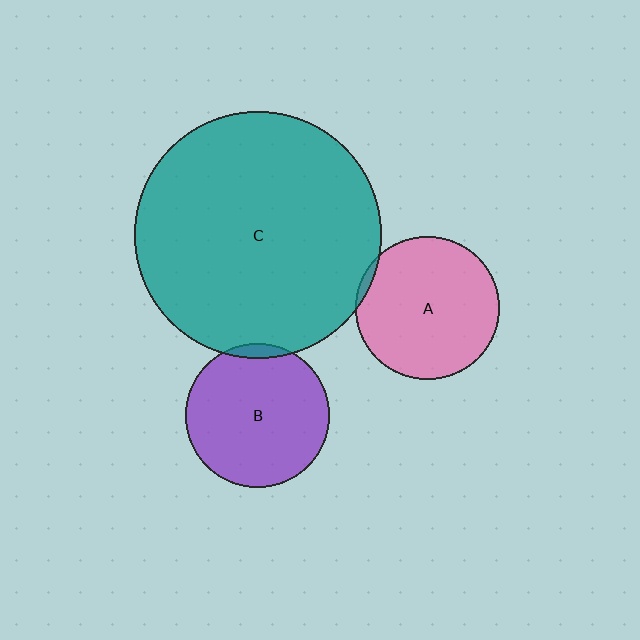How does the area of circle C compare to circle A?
Approximately 3.0 times.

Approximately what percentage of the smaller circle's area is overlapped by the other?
Approximately 5%.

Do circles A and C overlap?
Yes.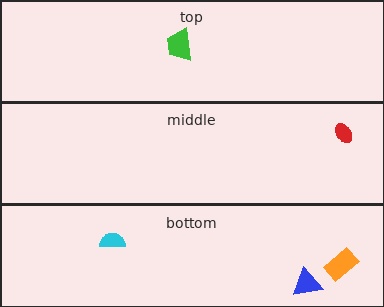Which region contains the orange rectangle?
The bottom region.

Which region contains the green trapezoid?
The top region.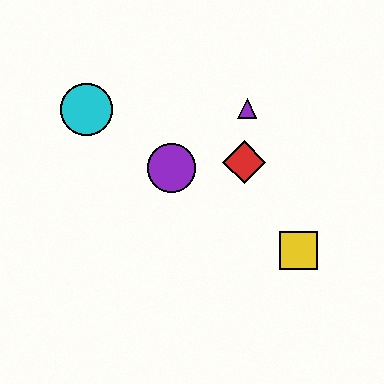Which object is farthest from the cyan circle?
The yellow square is farthest from the cyan circle.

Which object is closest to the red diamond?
The purple triangle is closest to the red diamond.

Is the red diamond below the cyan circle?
Yes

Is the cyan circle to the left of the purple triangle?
Yes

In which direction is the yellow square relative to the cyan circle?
The yellow square is to the right of the cyan circle.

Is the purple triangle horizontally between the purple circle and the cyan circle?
No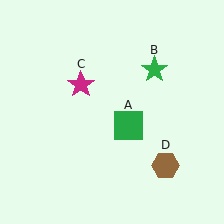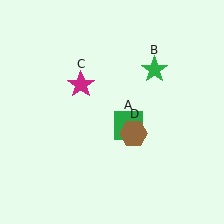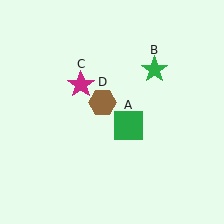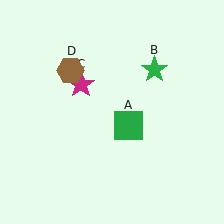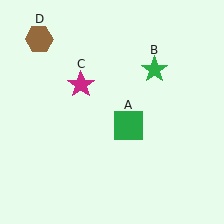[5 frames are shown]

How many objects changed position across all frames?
1 object changed position: brown hexagon (object D).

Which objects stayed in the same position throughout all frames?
Green square (object A) and green star (object B) and magenta star (object C) remained stationary.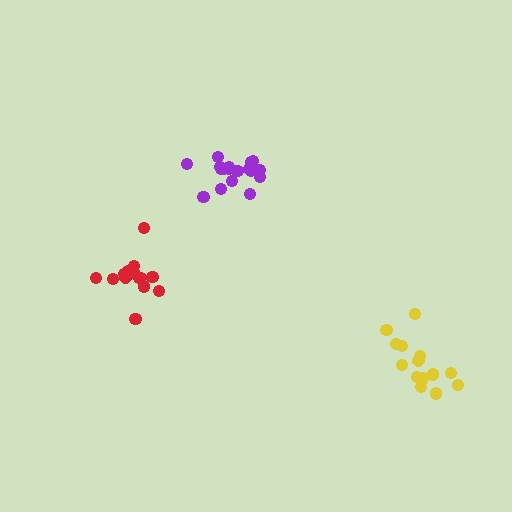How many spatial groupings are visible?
There are 3 spatial groupings.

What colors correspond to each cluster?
The clusters are colored: purple, yellow, red.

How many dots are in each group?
Group 1: 20 dots, Group 2: 14 dots, Group 3: 14 dots (48 total).